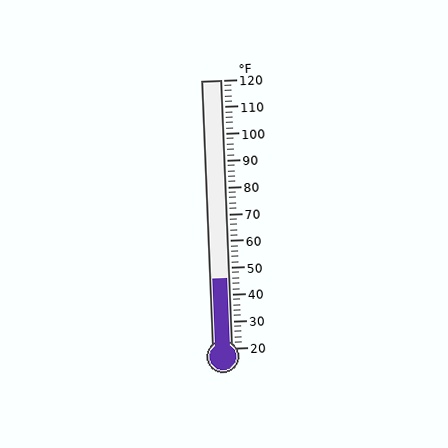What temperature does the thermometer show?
The thermometer shows approximately 46°F.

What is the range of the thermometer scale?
The thermometer scale ranges from 20°F to 120°F.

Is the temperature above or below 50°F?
The temperature is below 50°F.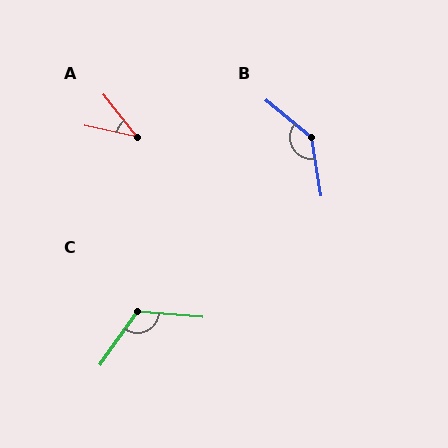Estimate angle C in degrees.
Approximately 120 degrees.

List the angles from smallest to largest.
A (40°), C (120°), B (138°).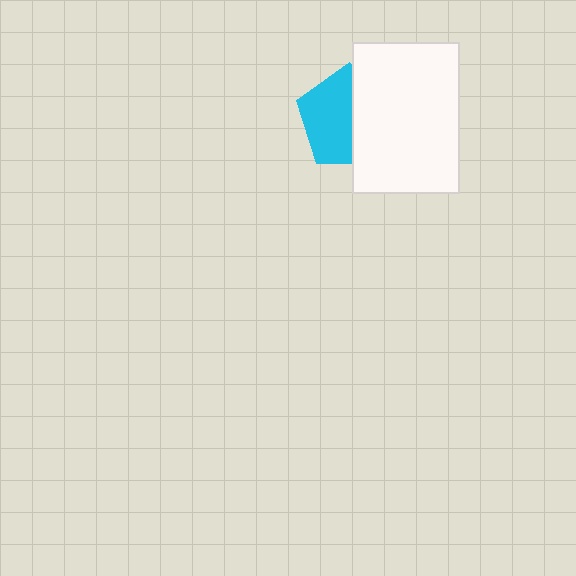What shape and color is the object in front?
The object in front is a white rectangle.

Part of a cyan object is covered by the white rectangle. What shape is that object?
It is a pentagon.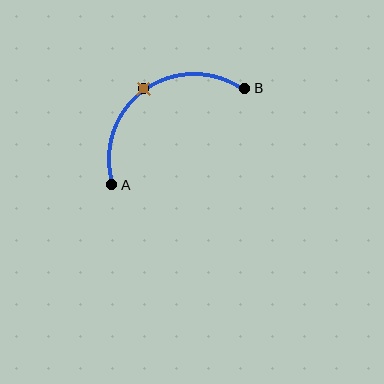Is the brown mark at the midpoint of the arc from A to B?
Yes. The brown mark lies on the arc at equal arc-length from both A and B — it is the arc midpoint.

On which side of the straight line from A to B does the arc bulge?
The arc bulges above and to the left of the straight line connecting A and B.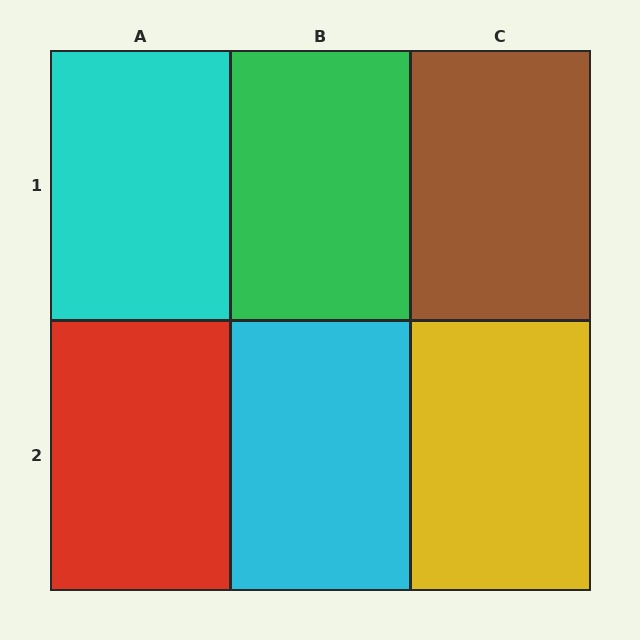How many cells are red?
1 cell is red.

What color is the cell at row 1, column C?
Brown.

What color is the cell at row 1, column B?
Green.